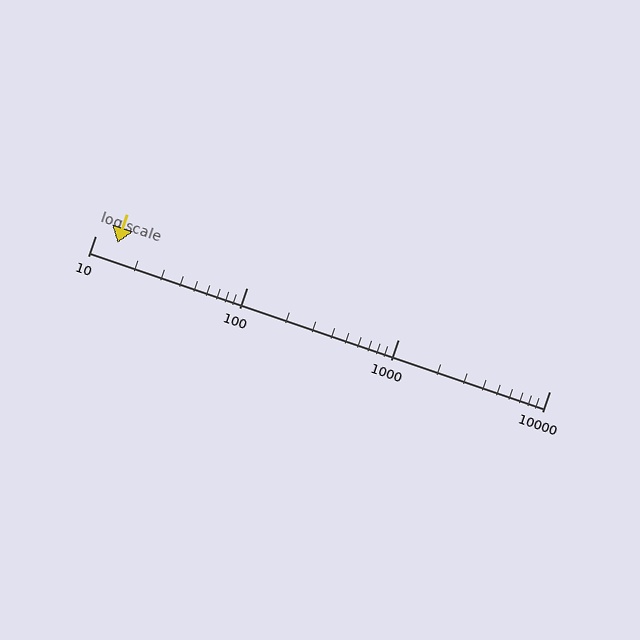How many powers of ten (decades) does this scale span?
The scale spans 3 decades, from 10 to 10000.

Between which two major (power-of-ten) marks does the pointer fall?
The pointer is between 10 and 100.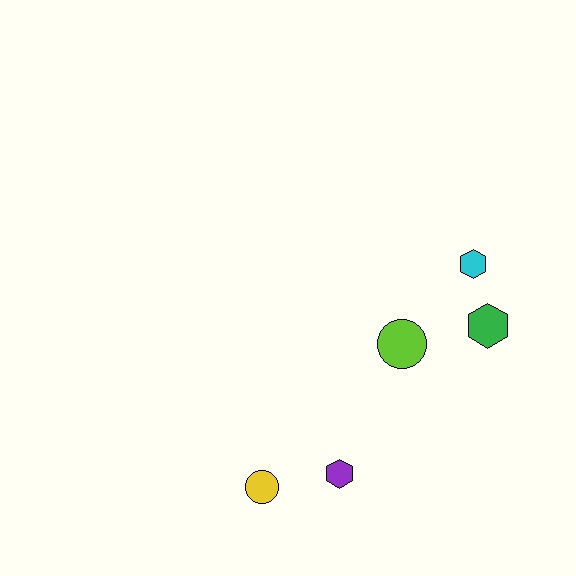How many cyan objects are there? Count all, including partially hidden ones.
There is 1 cyan object.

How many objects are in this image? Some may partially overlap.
There are 5 objects.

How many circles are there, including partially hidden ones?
There are 2 circles.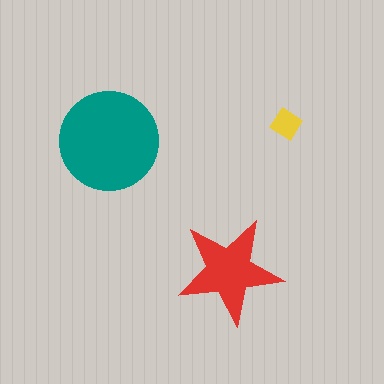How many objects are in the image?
There are 3 objects in the image.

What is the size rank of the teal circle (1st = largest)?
1st.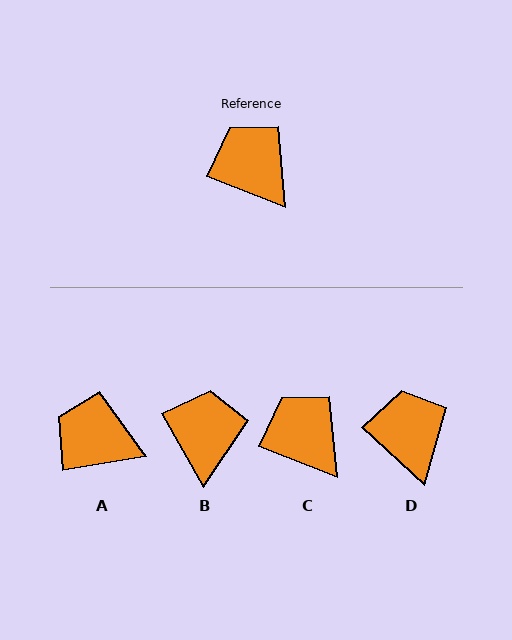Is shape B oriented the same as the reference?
No, it is off by about 39 degrees.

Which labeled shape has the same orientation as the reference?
C.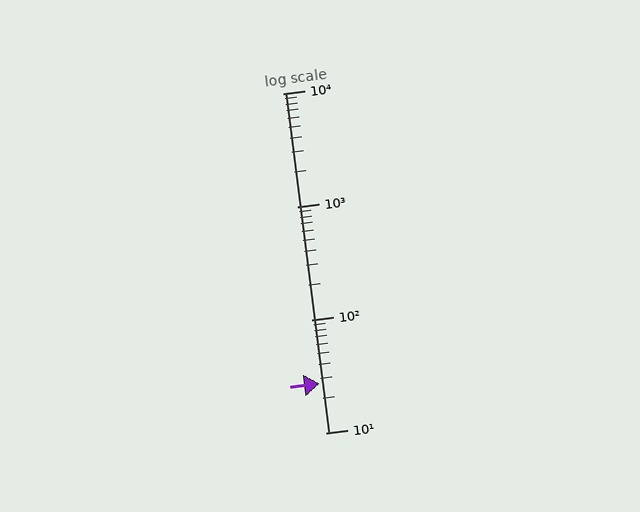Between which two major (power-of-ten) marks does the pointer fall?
The pointer is between 10 and 100.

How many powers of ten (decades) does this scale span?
The scale spans 3 decades, from 10 to 10000.